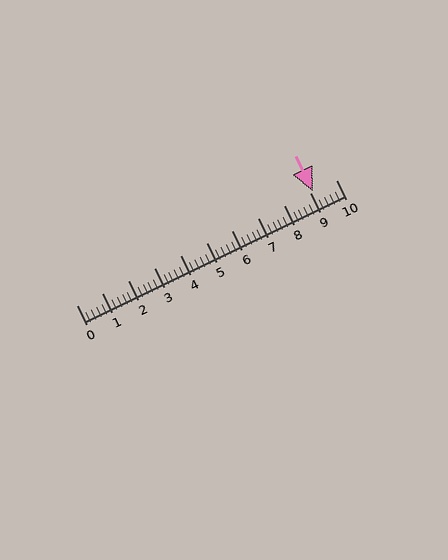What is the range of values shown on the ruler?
The ruler shows values from 0 to 10.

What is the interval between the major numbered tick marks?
The major tick marks are spaced 1 units apart.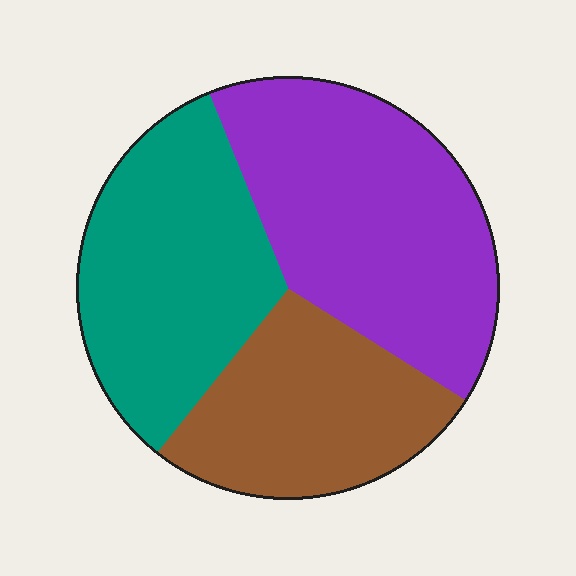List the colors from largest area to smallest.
From largest to smallest: purple, teal, brown.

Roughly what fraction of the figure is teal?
Teal covers around 35% of the figure.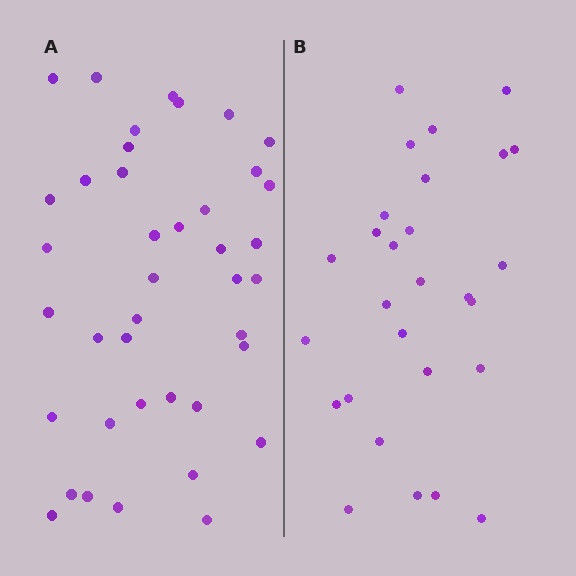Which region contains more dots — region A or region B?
Region A (the left region) has more dots.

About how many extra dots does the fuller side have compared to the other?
Region A has roughly 12 or so more dots than region B.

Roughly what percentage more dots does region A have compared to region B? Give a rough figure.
About 45% more.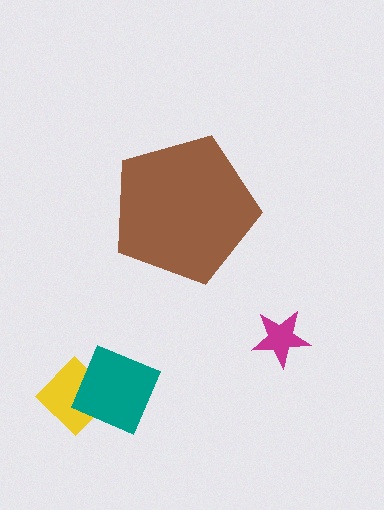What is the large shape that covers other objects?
A brown pentagon.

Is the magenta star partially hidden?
No, the magenta star is fully visible.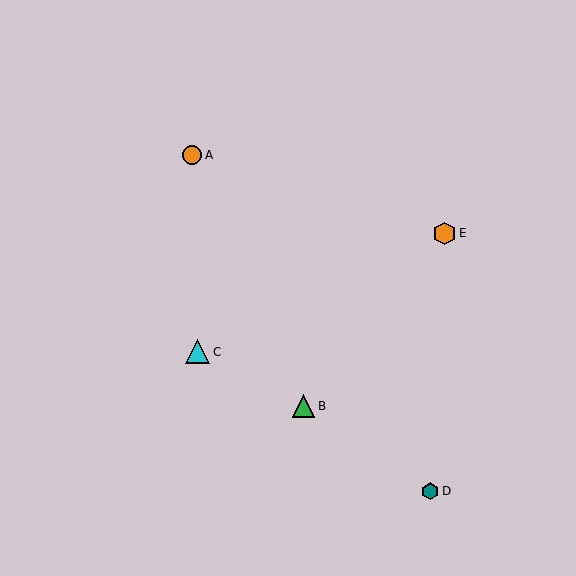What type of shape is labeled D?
Shape D is a teal hexagon.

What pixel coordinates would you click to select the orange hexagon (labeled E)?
Click at (445, 234) to select the orange hexagon E.